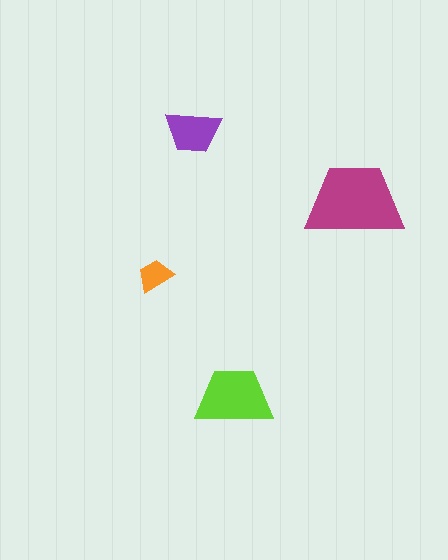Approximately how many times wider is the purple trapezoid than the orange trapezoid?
About 1.5 times wider.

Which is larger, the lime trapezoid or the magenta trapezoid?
The magenta one.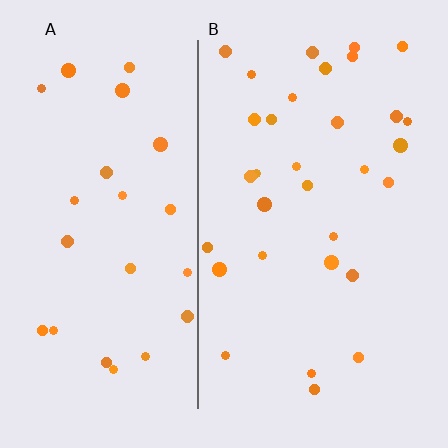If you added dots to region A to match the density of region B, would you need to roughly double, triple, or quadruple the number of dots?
Approximately double.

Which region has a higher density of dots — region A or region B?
B (the right).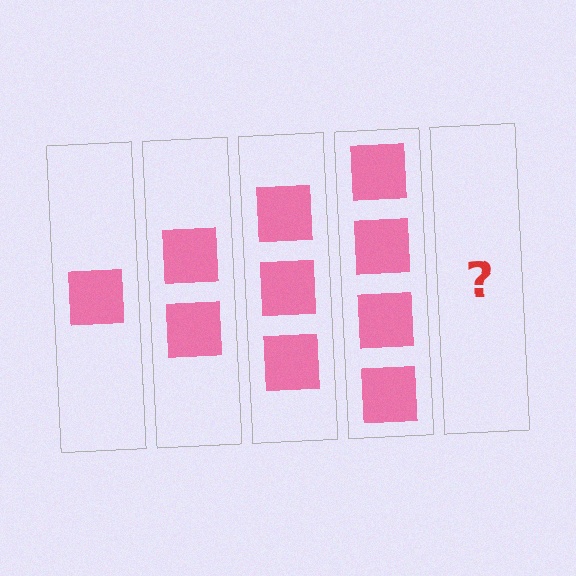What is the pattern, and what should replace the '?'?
The pattern is that each step adds one more square. The '?' should be 5 squares.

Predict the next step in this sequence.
The next step is 5 squares.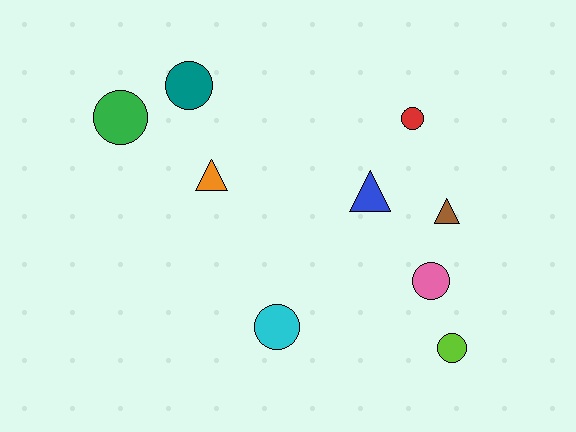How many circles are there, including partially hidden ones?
There are 6 circles.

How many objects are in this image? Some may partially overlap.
There are 9 objects.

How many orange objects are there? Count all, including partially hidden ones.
There is 1 orange object.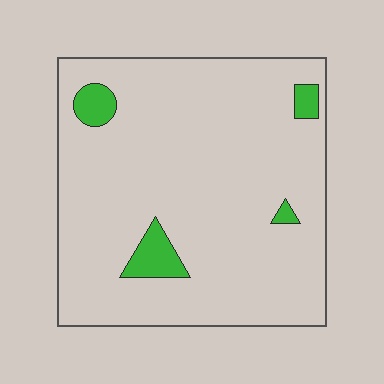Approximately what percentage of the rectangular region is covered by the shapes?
Approximately 5%.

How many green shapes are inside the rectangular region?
4.